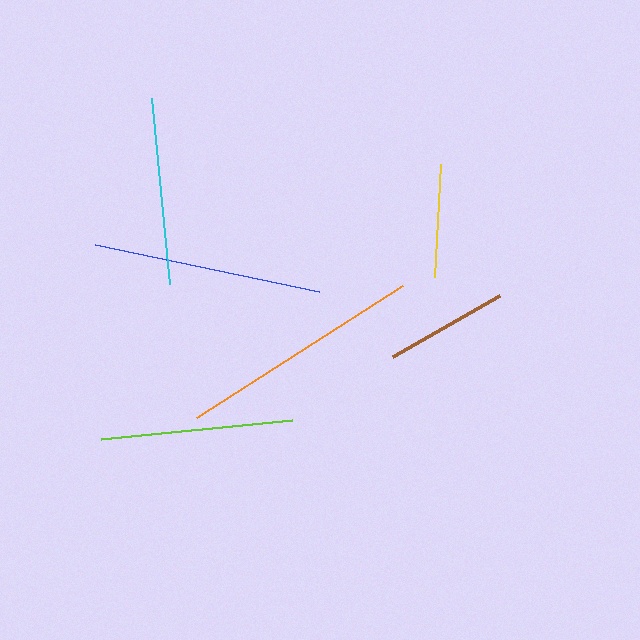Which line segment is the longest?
The orange line is the longest at approximately 244 pixels.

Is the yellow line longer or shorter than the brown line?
The brown line is longer than the yellow line.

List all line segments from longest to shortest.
From longest to shortest: orange, blue, lime, cyan, brown, yellow.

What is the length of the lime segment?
The lime segment is approximately 193 pixels long.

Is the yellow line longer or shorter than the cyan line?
The cyan line is longer than the yellow line.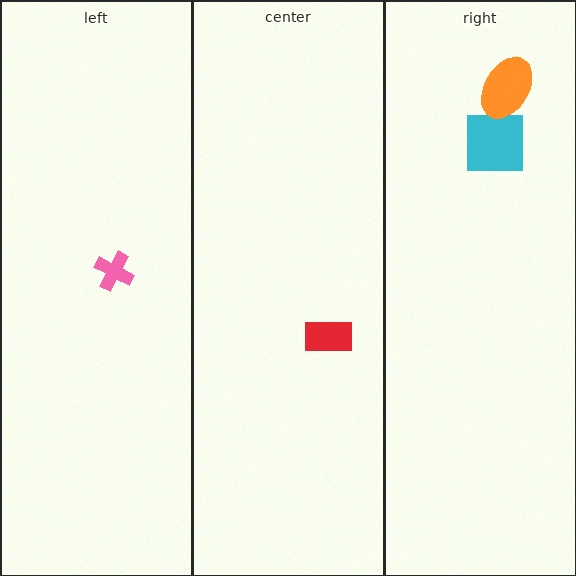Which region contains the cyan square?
The right region.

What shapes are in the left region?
The pink cross.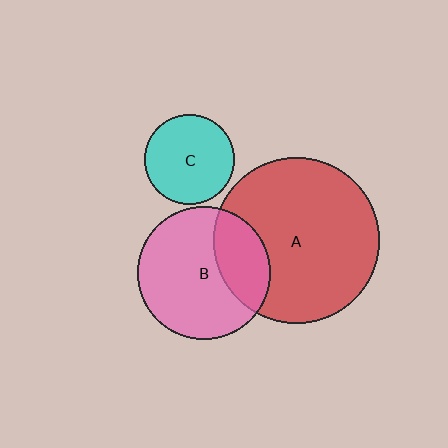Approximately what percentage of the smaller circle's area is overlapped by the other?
Approximately 30%.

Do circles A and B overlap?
Yes.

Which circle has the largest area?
Circle A (red).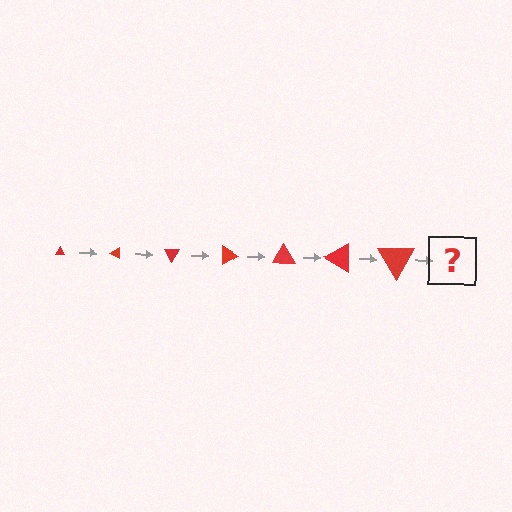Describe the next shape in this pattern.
It should be a triangle, larger than the previous one and rotated 210 degrees from the start.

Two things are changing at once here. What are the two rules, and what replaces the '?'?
The two rules are that the triangle grows larger each step and it rotates 30 degrees each step. The '?' should be a triangle, larger than the previous one and rotated 210 degrees from the start.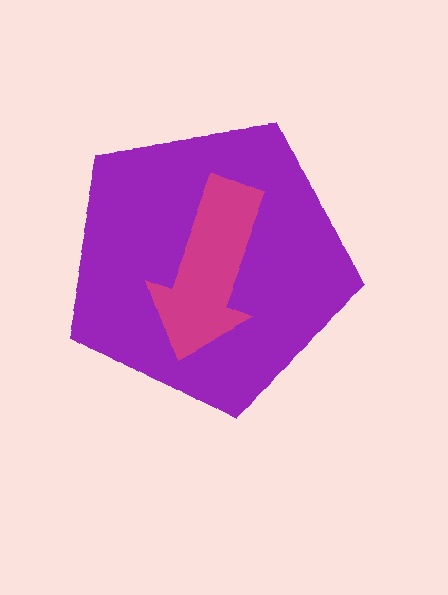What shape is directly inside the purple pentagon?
The magenta arrow.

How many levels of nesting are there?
2.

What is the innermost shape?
The magenta arrow.